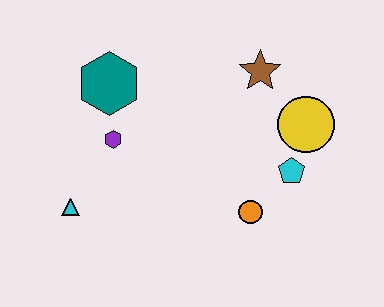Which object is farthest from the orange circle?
The teal hexagon is farthest from the orange circle.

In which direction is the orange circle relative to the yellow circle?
The orange circle is below the yellow circle.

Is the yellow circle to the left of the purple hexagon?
No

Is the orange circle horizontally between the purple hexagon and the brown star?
Yes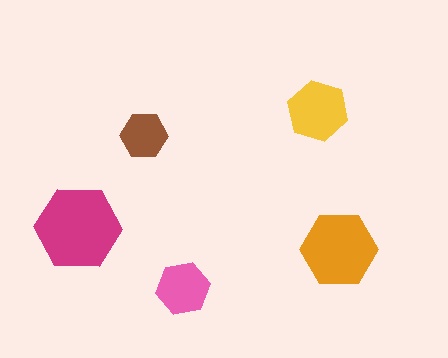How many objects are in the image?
There are 5 objects in the image.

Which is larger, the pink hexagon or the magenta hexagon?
The magenta one.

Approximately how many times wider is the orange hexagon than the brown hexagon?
About 1.5 times wider.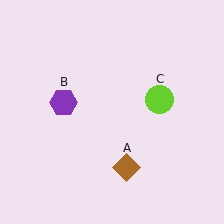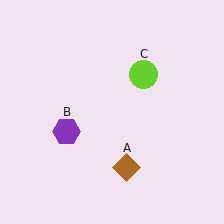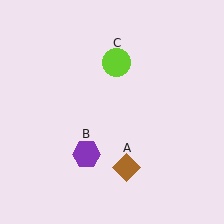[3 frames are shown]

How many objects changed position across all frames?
2 objects changed position: purple hexagon (object B), lime circle (object C).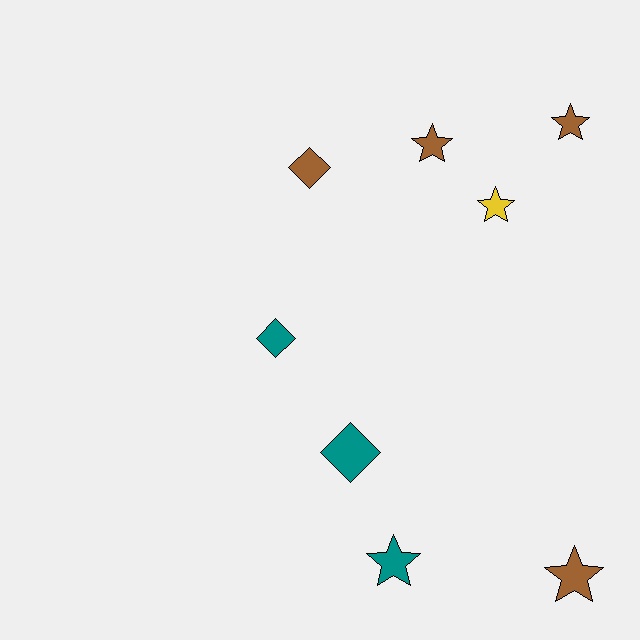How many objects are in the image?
There are 8 objects.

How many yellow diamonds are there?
There are no yellow diamonds.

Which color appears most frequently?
Brown, with 4 objects.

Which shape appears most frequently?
Star, with 5 objects.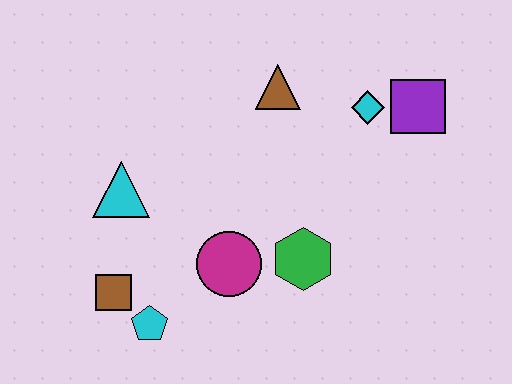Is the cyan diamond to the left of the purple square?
Yes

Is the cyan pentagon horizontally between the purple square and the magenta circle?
No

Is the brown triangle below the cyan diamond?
No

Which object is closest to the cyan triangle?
The brown square is closest to the cyan triangle.